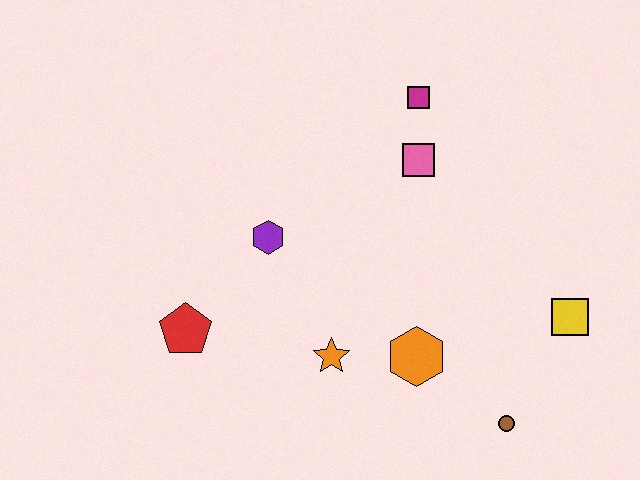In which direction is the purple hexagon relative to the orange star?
The purple hexagon is above the orange star.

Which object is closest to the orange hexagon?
The orange star is closest to the orange hexagon.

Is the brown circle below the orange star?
Yes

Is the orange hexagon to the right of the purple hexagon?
Yes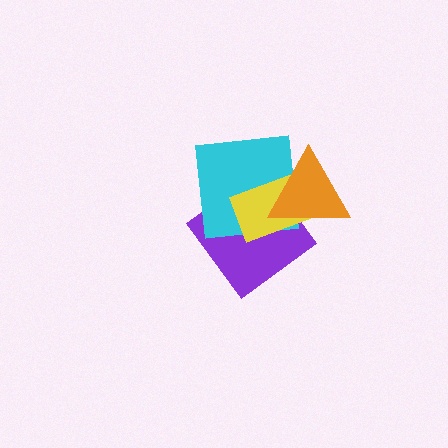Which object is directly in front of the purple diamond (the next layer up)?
The cyan square is directly in front of the purple diamond.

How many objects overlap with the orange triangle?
3 objects overlap with the orange triangle.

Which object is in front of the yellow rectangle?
The orange triangle is in front of the yellow rectangle.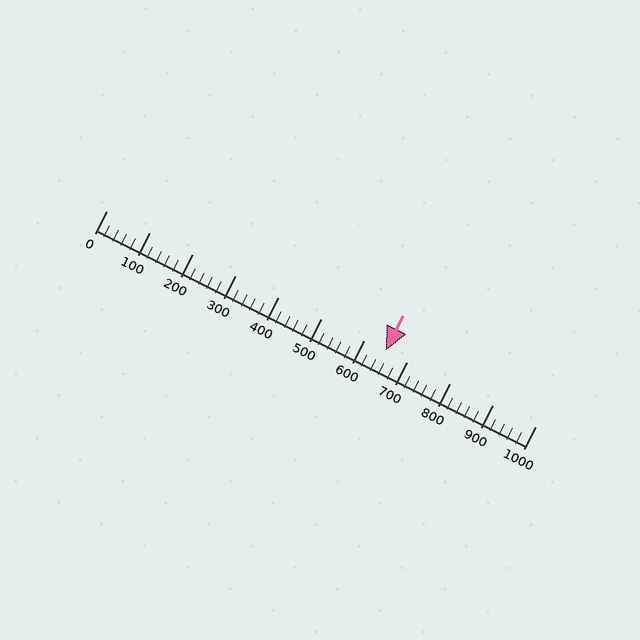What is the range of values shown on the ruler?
The ruler shows values from 0 to 1000.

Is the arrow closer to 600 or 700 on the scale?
The arrow is closer to 700.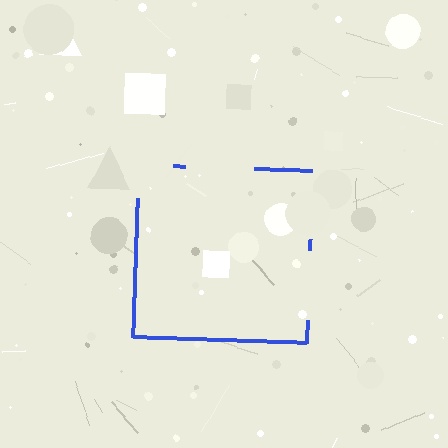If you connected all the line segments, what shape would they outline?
They would outline a square.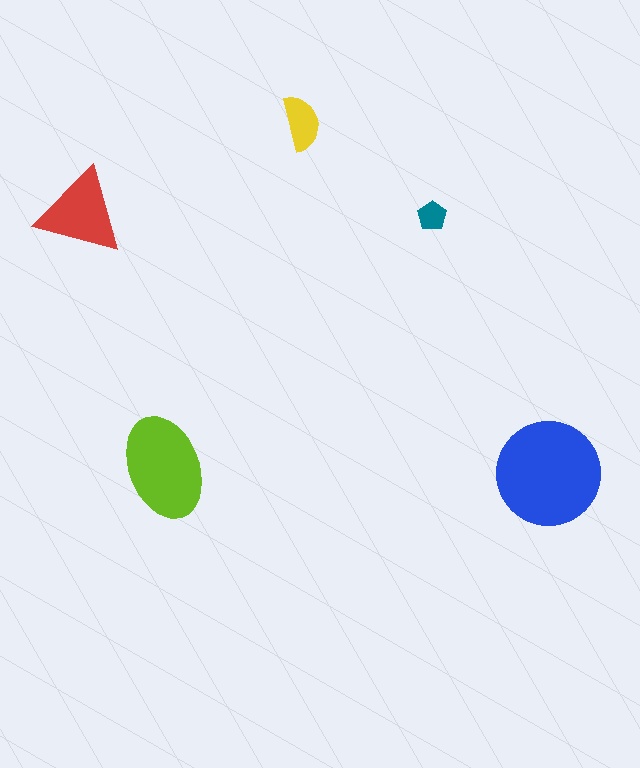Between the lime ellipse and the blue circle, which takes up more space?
The blue circle.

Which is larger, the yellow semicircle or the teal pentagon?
The yellow semicircle.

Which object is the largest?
The blue circle.